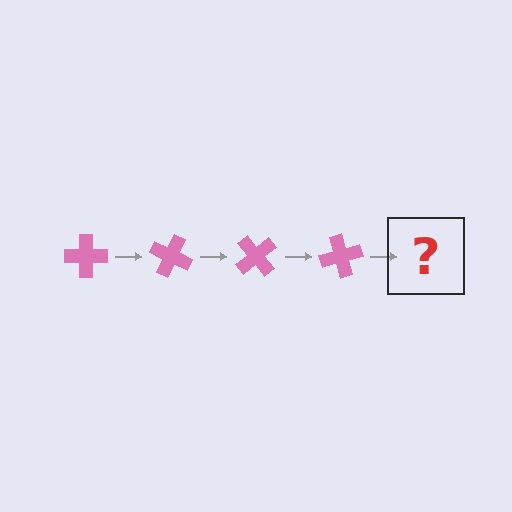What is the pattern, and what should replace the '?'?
The pattern is that the cross rotates 25 degrees each step. The '?' should be a pink cross rotated 100 degrees.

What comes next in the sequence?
The next element should be a pink cross rotated 100 degrees.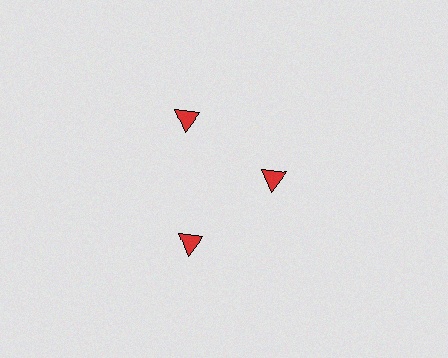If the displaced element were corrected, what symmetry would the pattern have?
It would have 3-fold rotational symmetry — the pattern would map onto itself every 120 degrees.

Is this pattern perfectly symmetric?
No. The 3 red triangles are arranged in a ring, but one element near the 3 o'clock position is pulled inward toward the center, breaking the 3-fold rotational symmetry.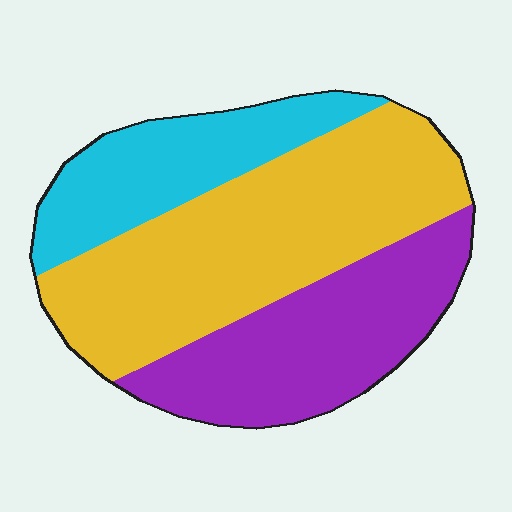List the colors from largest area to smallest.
From largest to smallest: yellow, purple, cyan.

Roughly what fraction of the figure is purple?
Purple takes up about one third (1/3) of the figure.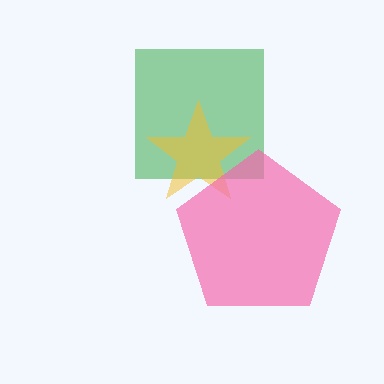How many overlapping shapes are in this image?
There are 3 overlapping shapes in the image.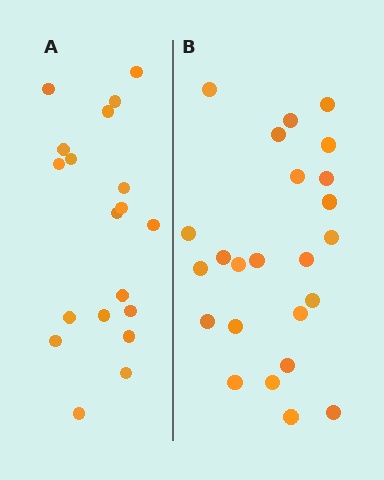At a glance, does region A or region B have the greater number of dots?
Region B (the right region) has more dots.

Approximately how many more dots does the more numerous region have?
Region B has about 5 more dots than region A.